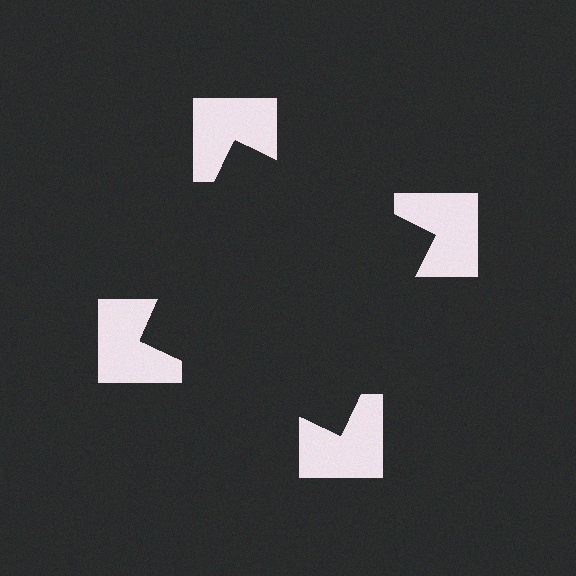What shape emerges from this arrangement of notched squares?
An illusory square — its edges are inferred from the aligned wedge cuts in the notched squares, not physically drawn.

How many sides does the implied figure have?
4 sides.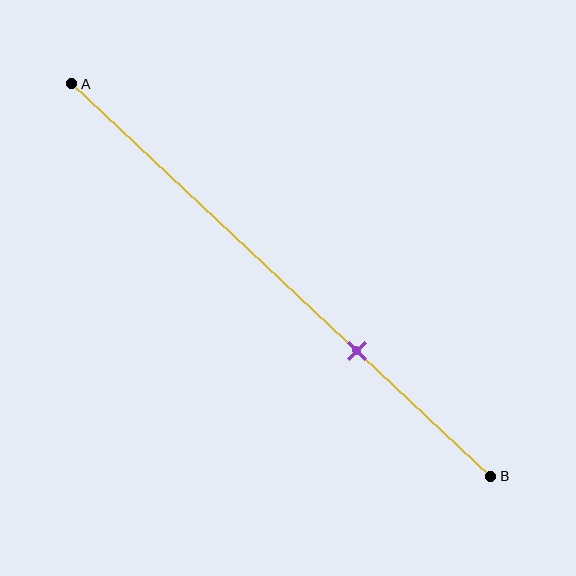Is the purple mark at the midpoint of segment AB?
No, the mark is at about 70% from A, not at the 50% midpoint.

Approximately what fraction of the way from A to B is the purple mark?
The purple mark is approximately 70% of the way from A to B.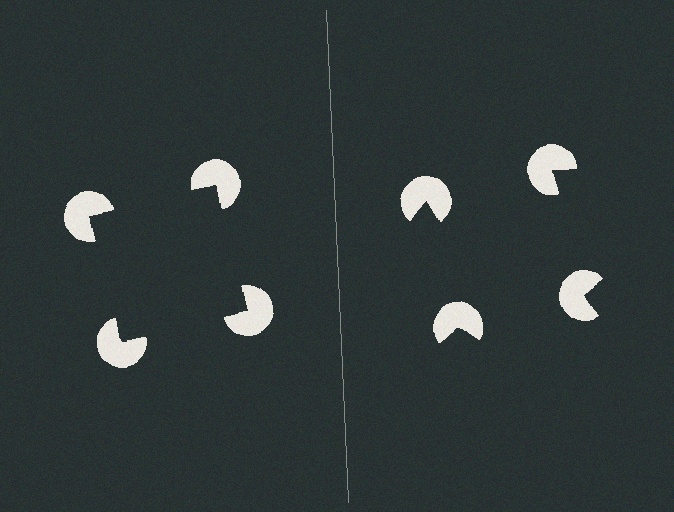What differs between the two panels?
The pac-man discs are positioned identically on both sides; only the wedge orientations differ. On the left they align to a square; on the right they are misaligned.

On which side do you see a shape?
An illusory square appears on the left side. On the right side the wedge cuts are rotated, so no coherent shape forms.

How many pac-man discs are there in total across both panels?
8 — 4 on each side.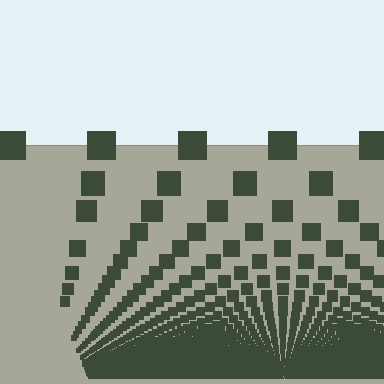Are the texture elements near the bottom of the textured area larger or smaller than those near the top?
Smaller. The gradient is inverted — elements near the bottom are smaller and denser.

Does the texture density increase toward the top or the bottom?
Density increases toward the bottom.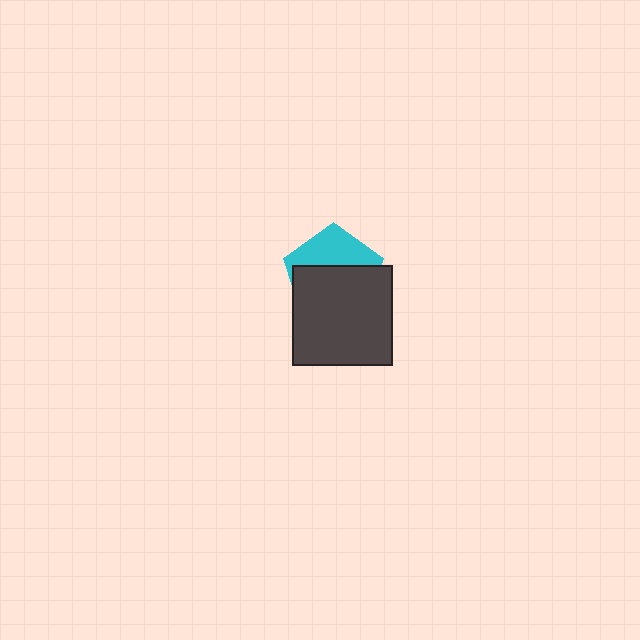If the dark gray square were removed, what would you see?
You would see the complete cyan pentagon.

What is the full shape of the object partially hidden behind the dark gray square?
The partially hidden object is a cyan pentagon.